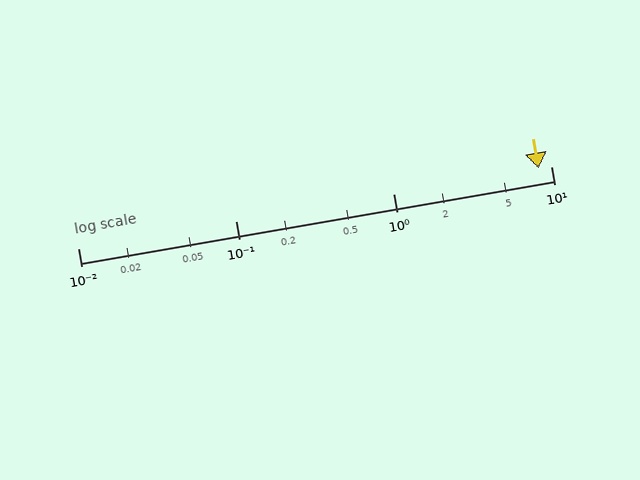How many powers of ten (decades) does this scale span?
The scale spans 3 decades, from 0.01 to 10.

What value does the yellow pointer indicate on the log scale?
The pointer indicates approximately 8.3.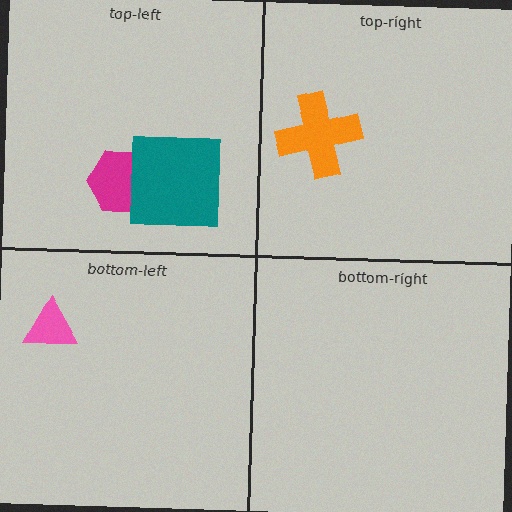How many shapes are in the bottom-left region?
1.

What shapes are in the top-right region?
The orange cross.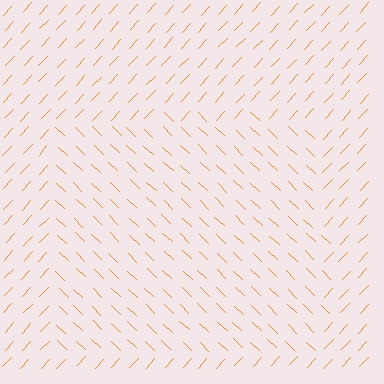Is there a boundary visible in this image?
Yes, there is a texture boundary formed by a change in line orientation.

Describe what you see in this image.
The image is filled with small orange line segments. A rectangle region in the image has lines oriented differently from the surrounding lines, creating a visible texture boundary.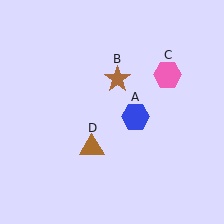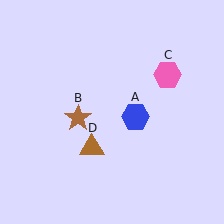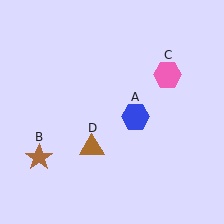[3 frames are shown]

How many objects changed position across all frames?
1 object changed position: brown star (object B).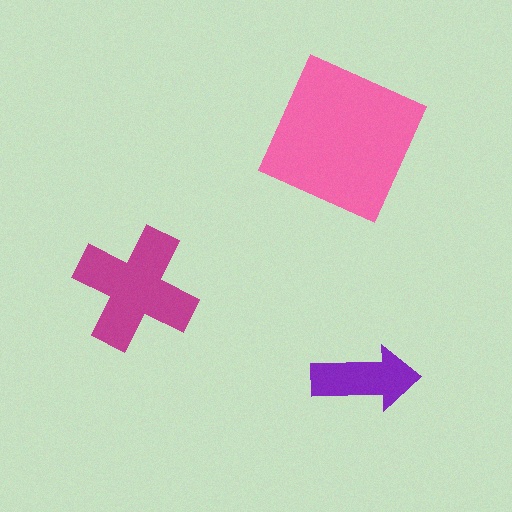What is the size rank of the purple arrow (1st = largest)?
3rd.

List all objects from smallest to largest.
The purple arrow, the magenta cross, the pink square.